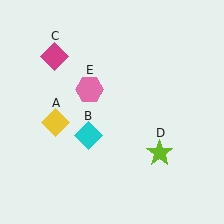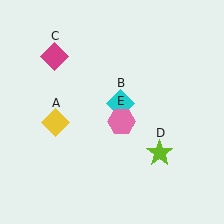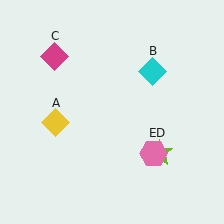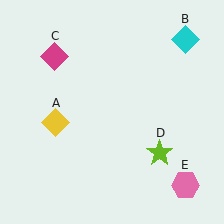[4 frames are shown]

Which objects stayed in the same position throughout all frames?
Yellow diamond (object A) and magenta diamond (object C) and lime star (object D) remained stationary.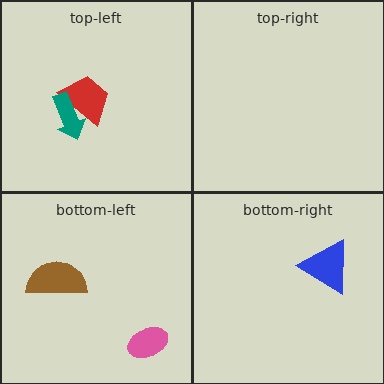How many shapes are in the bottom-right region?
1.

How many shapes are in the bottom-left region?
2.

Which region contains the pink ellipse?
The bottom-left region.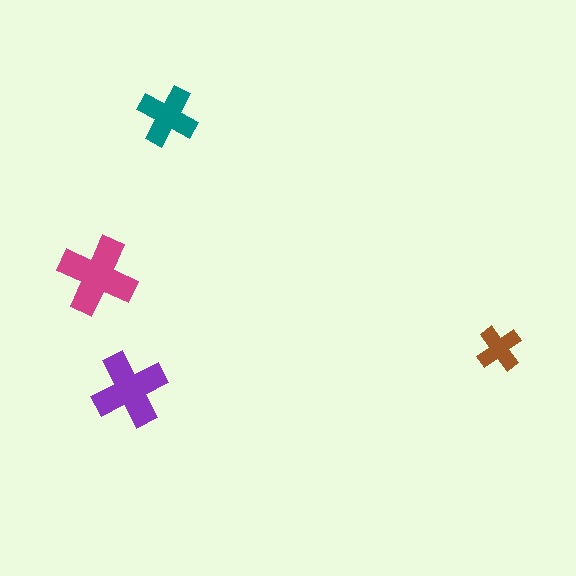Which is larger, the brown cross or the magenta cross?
The magenta one.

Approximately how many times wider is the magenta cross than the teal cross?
About 1.5 times wider.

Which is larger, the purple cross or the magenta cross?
The magenta one.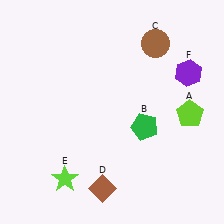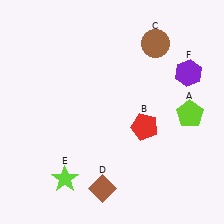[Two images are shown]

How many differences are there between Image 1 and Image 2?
There is 1 difference between the two images.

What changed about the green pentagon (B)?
In Image 1, B is green. In Image 2, it changed to red.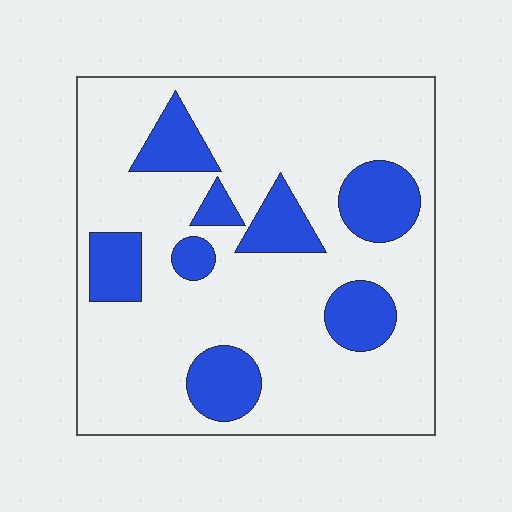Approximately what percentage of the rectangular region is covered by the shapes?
Approximately 20%.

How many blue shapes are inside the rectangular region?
8.